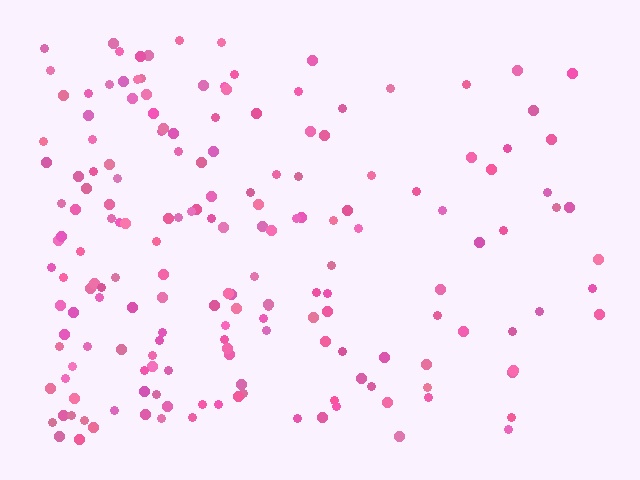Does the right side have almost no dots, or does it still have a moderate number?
Still a moderate number, just noticeably fewer than the left.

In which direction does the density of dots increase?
From right to left, with the left side densest.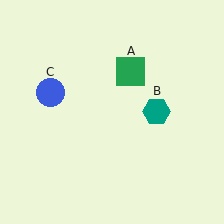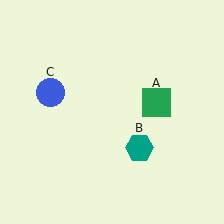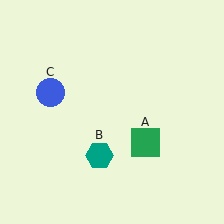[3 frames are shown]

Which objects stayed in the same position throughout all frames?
Blue circle (object C) remained stationary.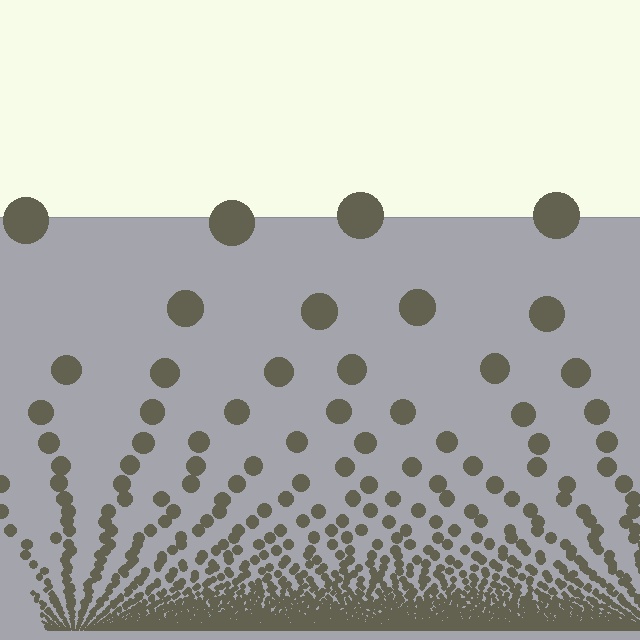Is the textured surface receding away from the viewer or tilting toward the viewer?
The surface appears to tilt toward the viewer. Texture elements get larger and sparser toward the top.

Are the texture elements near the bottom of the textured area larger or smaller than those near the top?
Smaller. The gradient is inverted — elements near the bottom are smaller and denser.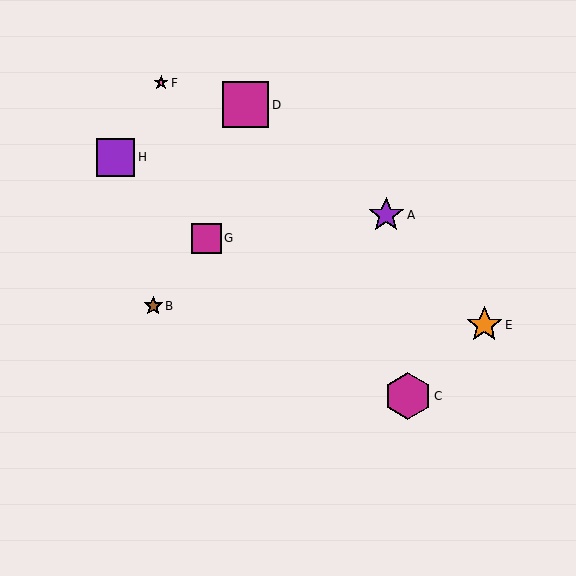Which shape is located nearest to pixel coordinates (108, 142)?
The purple square (labeled H) at (116, 157) is nearest to that location.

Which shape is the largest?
The magenta hexagon (labeled C) is the largest.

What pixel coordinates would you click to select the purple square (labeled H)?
Click at (116, 157) to select the purple square H.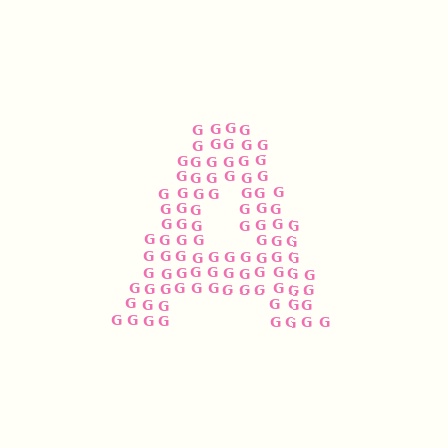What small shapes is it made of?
It is made of small letter G's.